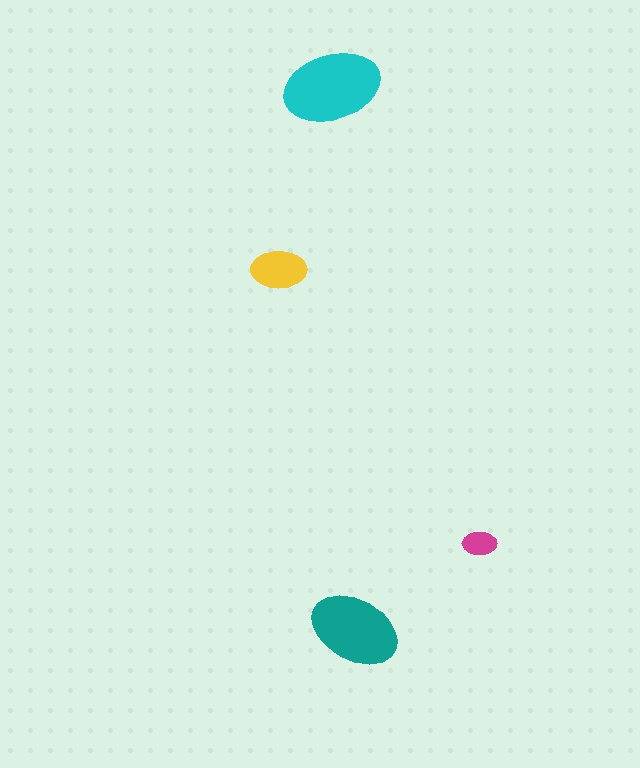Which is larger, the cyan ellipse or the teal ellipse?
The cyan one.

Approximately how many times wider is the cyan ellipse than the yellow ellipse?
About 1.5 times wider.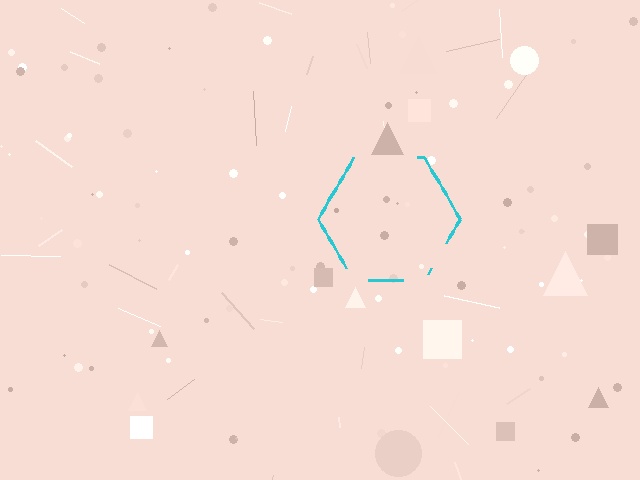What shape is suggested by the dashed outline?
The dashed outline suggests a hexagon.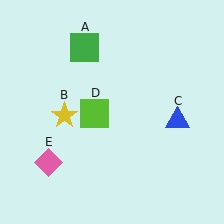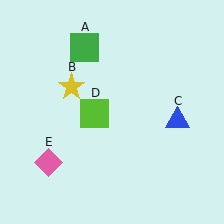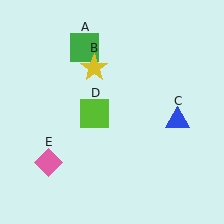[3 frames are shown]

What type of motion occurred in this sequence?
The yellow star (object B) rotated clockwise around the center of the scene.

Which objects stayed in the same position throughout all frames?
Green square (object A) and blue triangle (object C) and lime square (object D) and pink diamond (object E) remained stationary.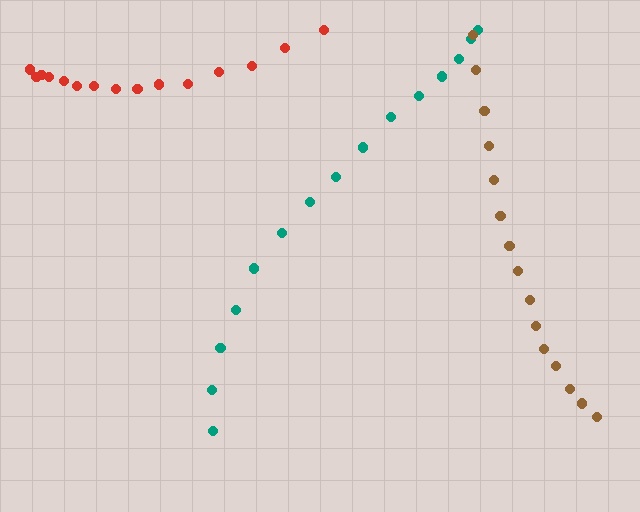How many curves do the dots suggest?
There are 3 distinct paths.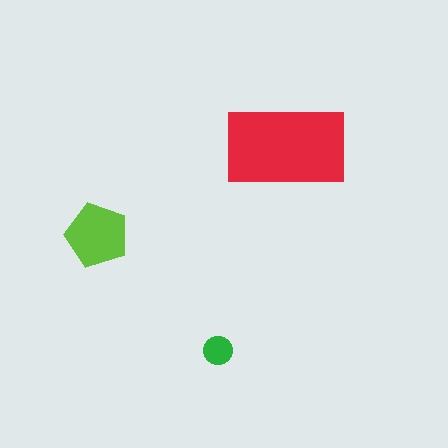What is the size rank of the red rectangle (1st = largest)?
1st.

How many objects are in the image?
There are 3 objects in the image.